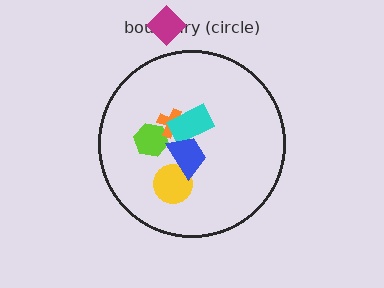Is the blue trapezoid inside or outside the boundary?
Inside.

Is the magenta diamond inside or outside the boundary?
Outside.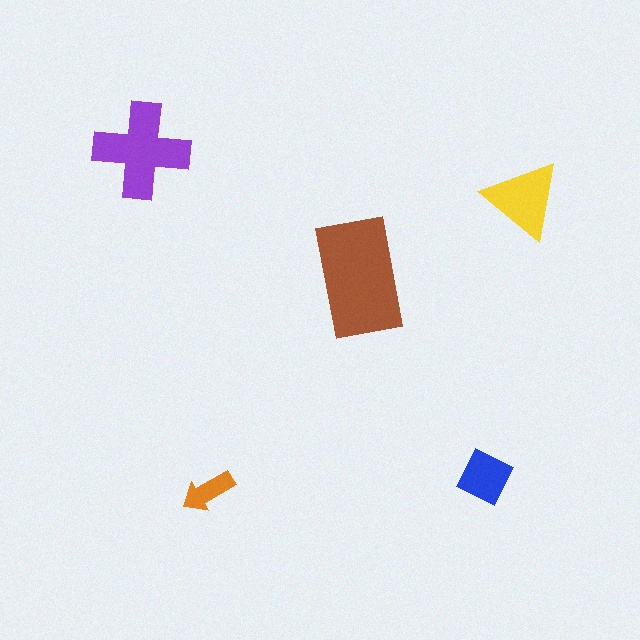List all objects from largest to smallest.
The brown rectangle, the purple cross, the yellow triangle, the blue square, the orange arrow.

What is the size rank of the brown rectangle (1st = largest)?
1st.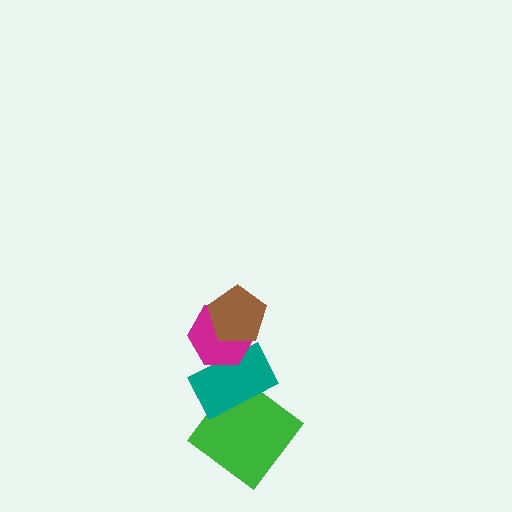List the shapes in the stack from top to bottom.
From top to bottom: the brown pentagon, the magenta hexagon, the teal rectangle, the green diamond.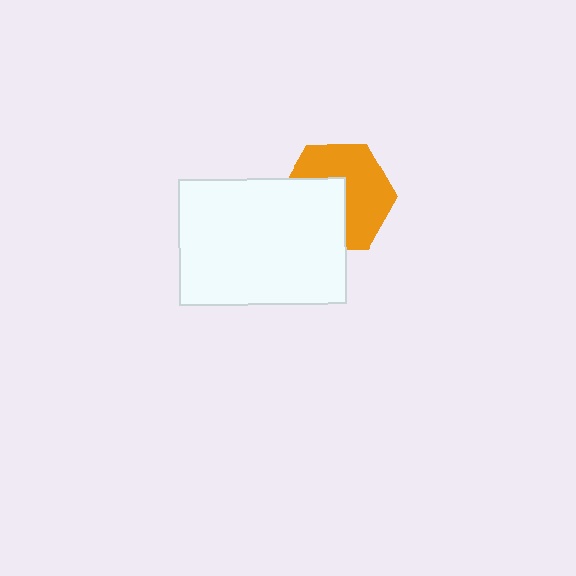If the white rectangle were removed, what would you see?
You would see the complete orange hexagon.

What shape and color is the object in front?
The object in front is a white rectangle.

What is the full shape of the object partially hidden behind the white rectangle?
The partially hidden object is an orange hexagon.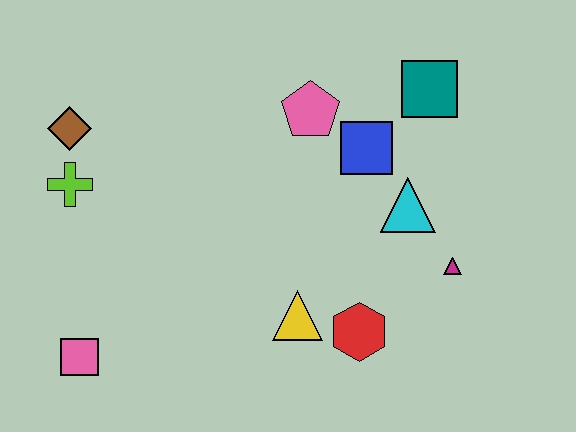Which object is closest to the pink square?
The lime cross is closest to the pink square.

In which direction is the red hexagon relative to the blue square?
The red hexagon is below the blue square.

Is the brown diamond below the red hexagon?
No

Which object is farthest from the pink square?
The teal square is farthest from the pink square.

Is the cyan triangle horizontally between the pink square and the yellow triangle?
No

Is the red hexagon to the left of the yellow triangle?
No